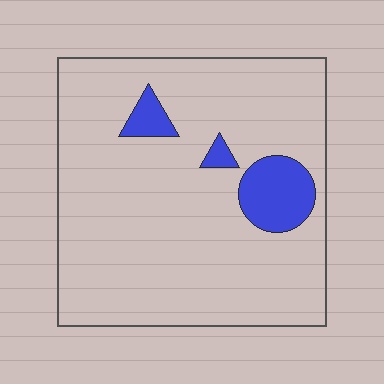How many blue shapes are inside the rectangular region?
3.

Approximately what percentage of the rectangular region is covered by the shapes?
Approximately 10%.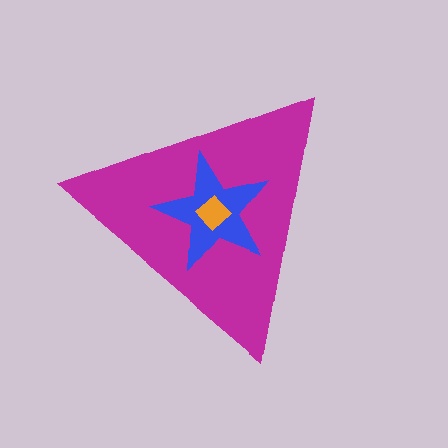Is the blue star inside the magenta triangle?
Yes.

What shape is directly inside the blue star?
The orange diamond.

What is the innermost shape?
The orange diamond.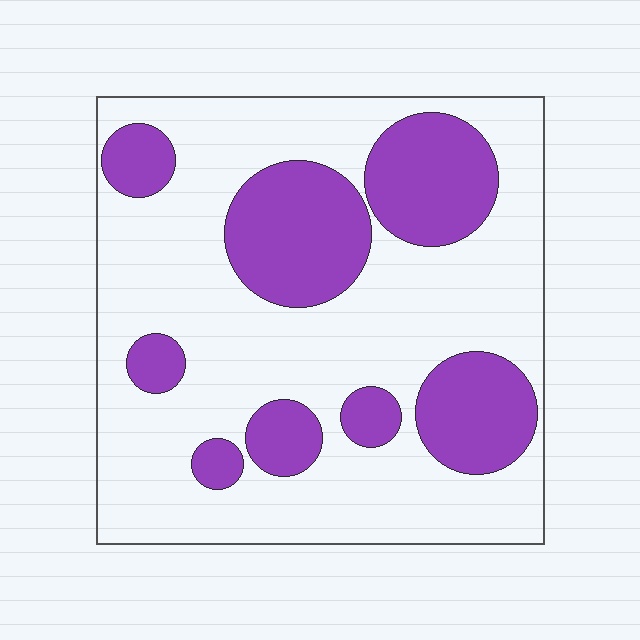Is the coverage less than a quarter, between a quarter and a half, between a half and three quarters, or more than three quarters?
Between a quarter and a half.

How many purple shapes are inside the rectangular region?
8.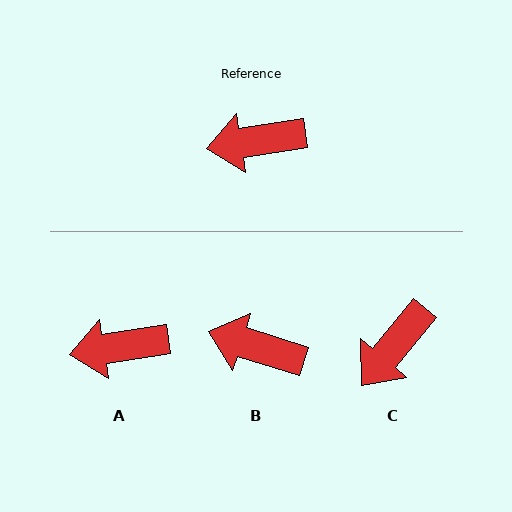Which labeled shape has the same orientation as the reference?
A.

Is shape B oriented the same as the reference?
No, it is off by about 26 degrees.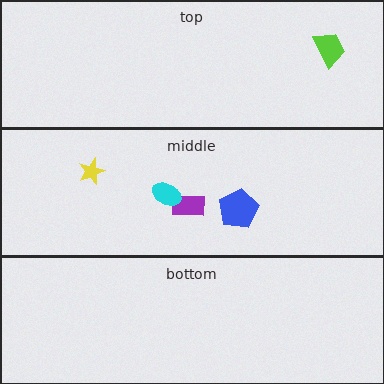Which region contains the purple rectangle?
The middle region.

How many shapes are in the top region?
1.